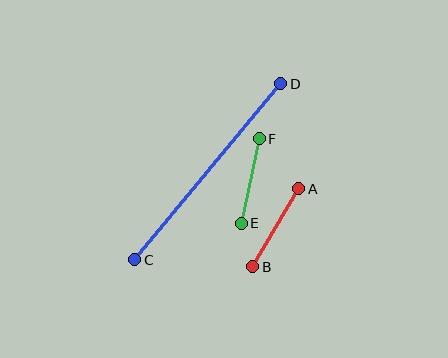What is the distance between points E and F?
The distance is approximately 86 pixels.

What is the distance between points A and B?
The distance is approximately 91 pixels.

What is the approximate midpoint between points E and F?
The midpoint is at approximately (250, 181) pixels.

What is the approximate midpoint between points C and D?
The midpoint is at approximately (208, 172) pixels.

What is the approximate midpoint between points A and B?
The midpoint is at approximately (276, 228) pixels.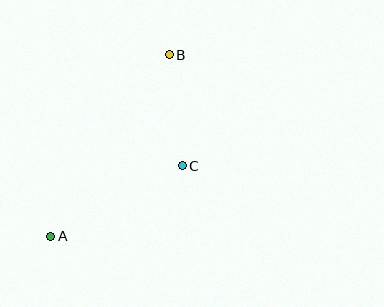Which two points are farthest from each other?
Points A and B are farthest from each other.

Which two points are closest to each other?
Points B and C are closest to each other.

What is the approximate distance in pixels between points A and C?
The distance between A and C is approximately 149 pixels.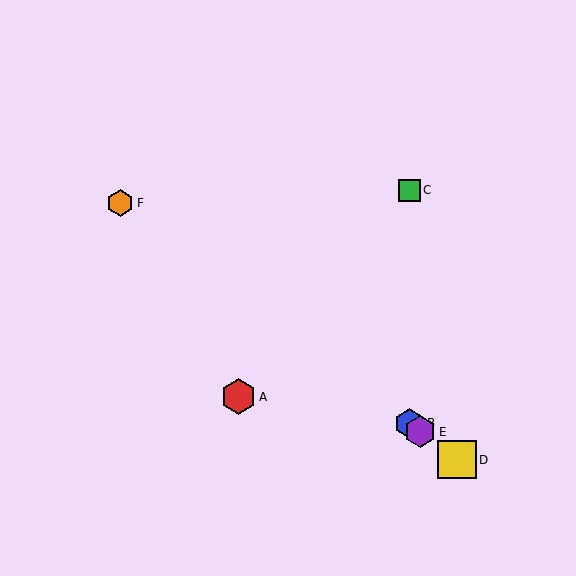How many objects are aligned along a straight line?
4 objects (B, D, E, F) are aligned along a straight line.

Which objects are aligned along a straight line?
Objects B, D, E, F are aligned along a straight line.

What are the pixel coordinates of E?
Object E is at (420, 432).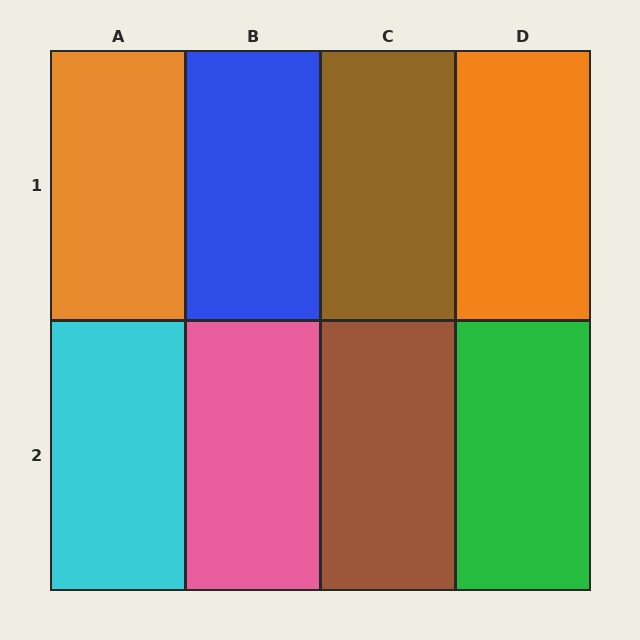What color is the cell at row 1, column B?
Blue.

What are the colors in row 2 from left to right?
Cyan, pink, brown, green.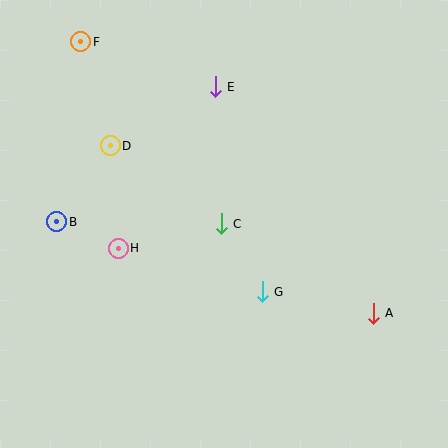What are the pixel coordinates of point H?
Point H is at (118, 248).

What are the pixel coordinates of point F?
Point F is at (81, 42).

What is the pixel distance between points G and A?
The distance between G and A is 113 pixels.